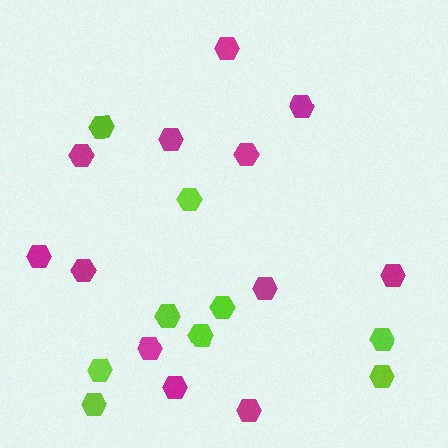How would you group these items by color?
There are 2 groups: one group of lime hexagons (9) and one group of magenta hexagons (12).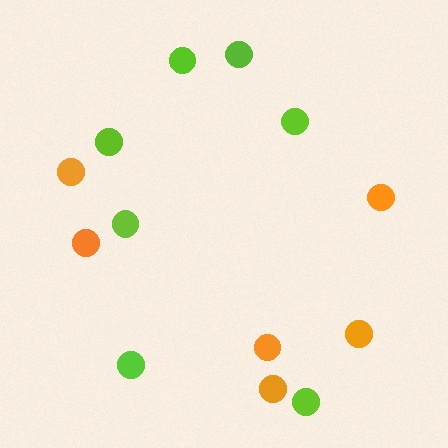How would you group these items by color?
There are 2 groups: one group of lime circles (7) and one group of orange circles (6).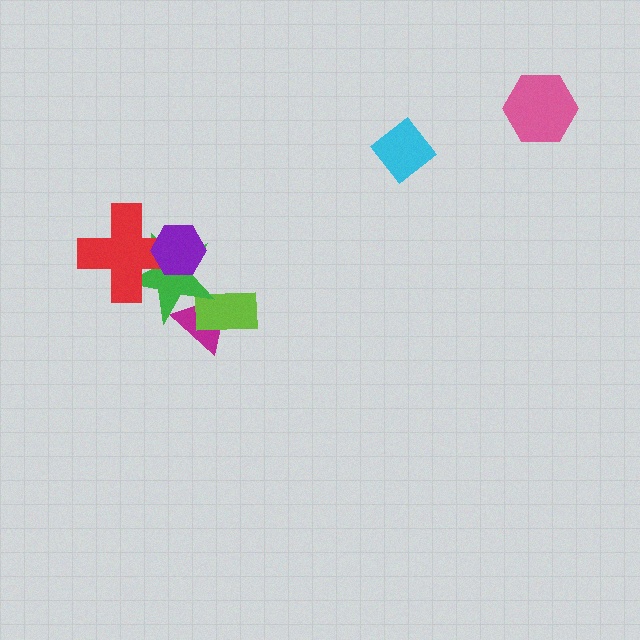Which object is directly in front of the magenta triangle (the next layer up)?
The lime rectangle is directly in front of the magenta triangle.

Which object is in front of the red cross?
The purple hexagon is in front of the red cross.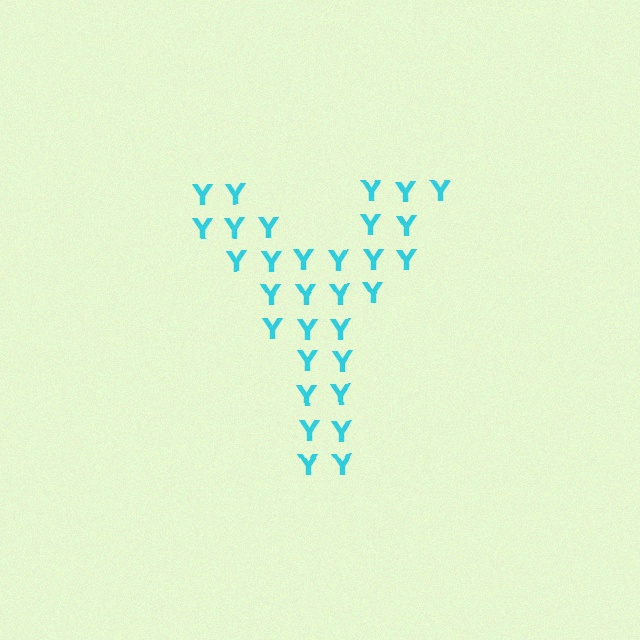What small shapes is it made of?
It is made of small letter Y's.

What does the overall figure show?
The overall figure shows the letter Y.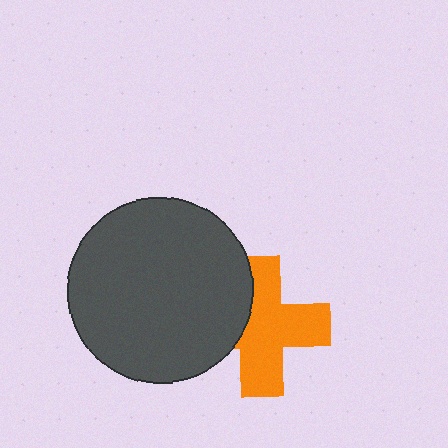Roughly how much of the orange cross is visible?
Most of it is visible (roughly 70%).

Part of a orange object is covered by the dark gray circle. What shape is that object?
It is a cross.